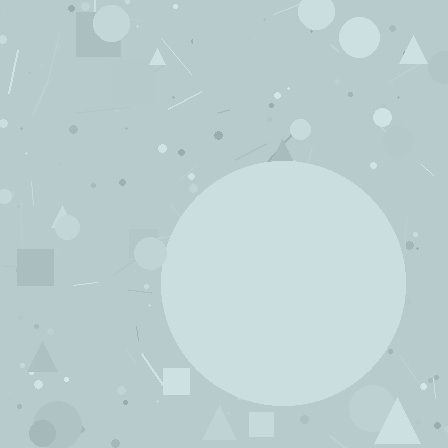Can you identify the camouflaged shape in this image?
The camouflaged shape is a circle.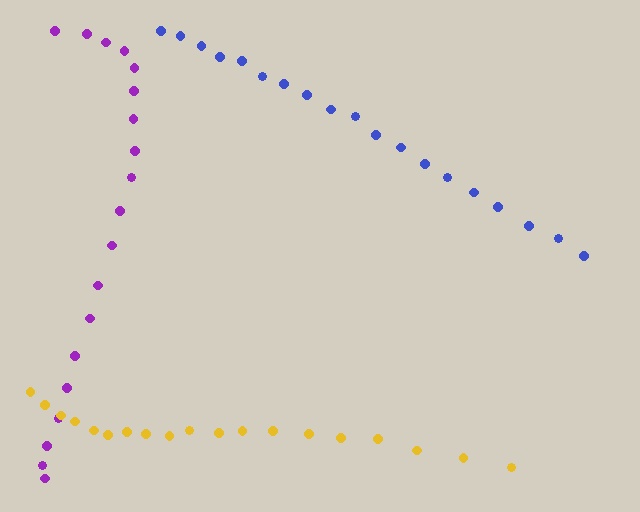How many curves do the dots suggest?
There are 3 distinct paths.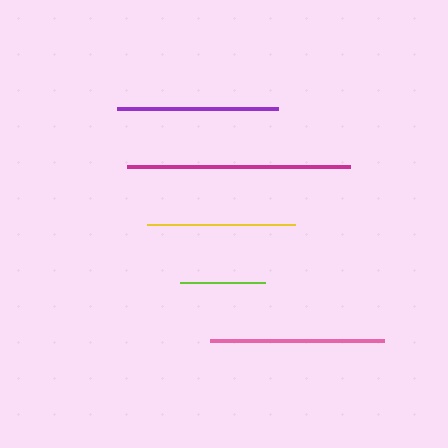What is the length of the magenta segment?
The magenta segment is approximately 222 pixels long.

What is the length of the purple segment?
The purple segment is approximately 161 pixels long.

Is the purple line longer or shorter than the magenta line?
The magenta line is longer than the purple line.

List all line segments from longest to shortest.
From longest to shortest: magenta, pink, purple, yellow, lime.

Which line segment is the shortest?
The lime line is the shortest at approximately 85 pixels.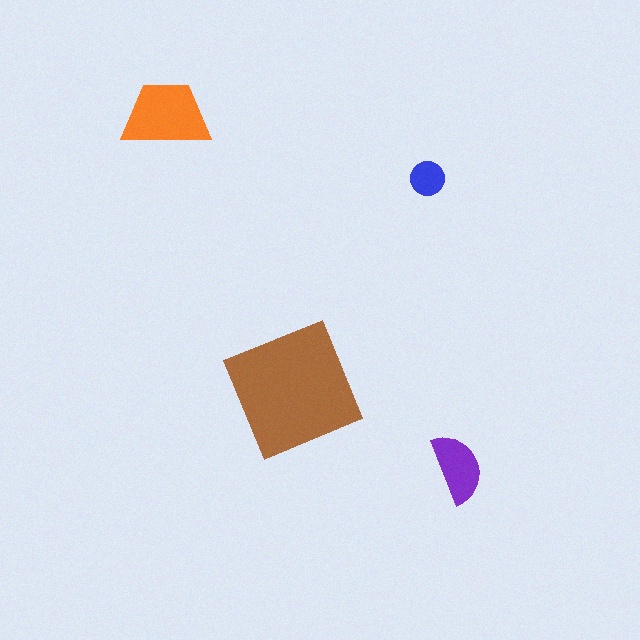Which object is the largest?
The brown square.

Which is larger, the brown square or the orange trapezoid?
The brown square.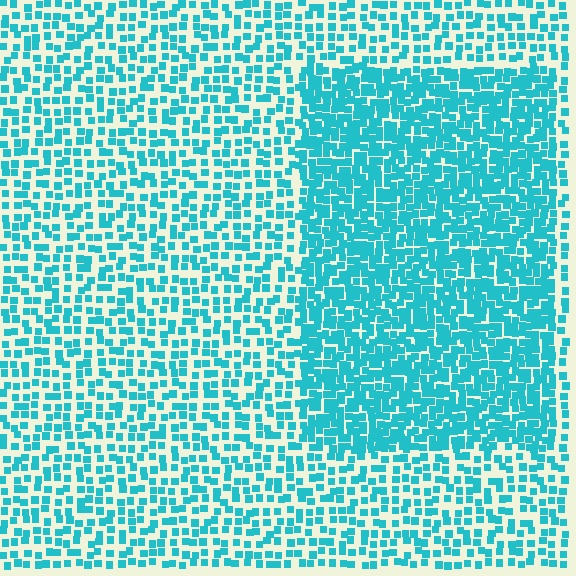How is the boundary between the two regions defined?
The boundary is defined by a change in element density (approximately 2.0x ratio). All elements are the same color, size, and shape.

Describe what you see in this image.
The image contains small cyan elements arranged at two different densities. A rectangle-shaped region is visible where the elements are more densely packed than the surrounding area.